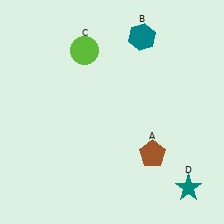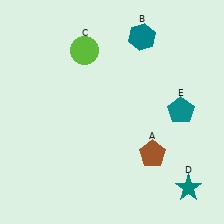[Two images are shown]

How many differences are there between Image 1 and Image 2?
There is 1 difference between the two images.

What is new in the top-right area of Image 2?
A teal pentagon (E) was added in the top-right area of Image 2.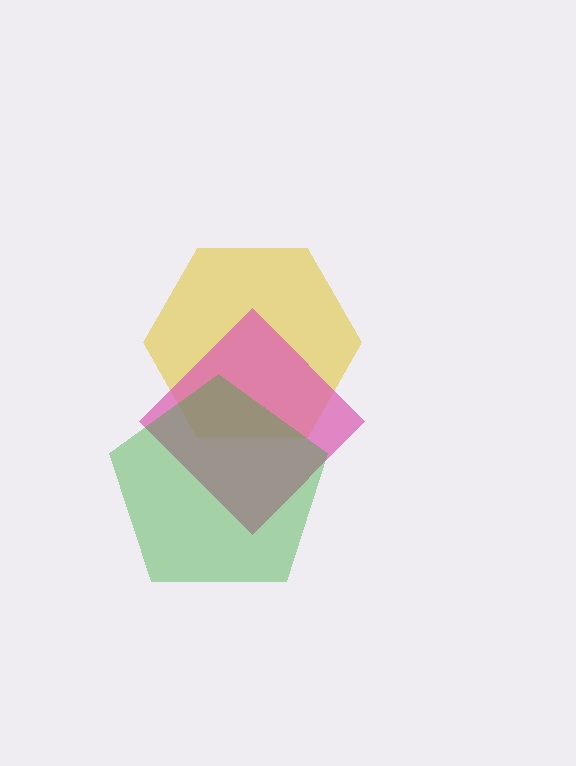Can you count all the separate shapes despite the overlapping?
Yes, there are 3 separate shapes.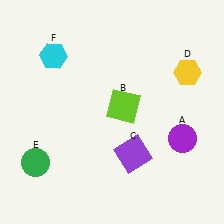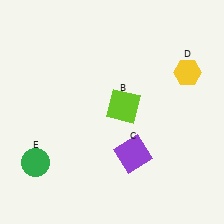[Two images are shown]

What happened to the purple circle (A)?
The purple circle (A) was removed in Image 2. It was in the bottom-right area of Image 1.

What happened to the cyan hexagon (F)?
The cyan hexagon (F) was removed in Image 2. It was in the top-left area of Image 1.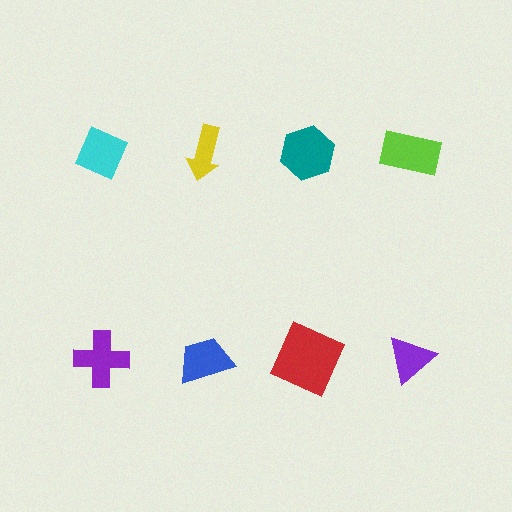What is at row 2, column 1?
A purple cross.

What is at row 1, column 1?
A cyan diamond.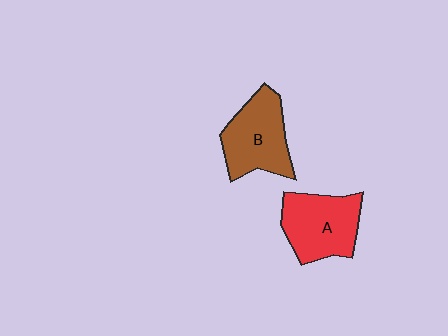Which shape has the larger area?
Shape A (red).